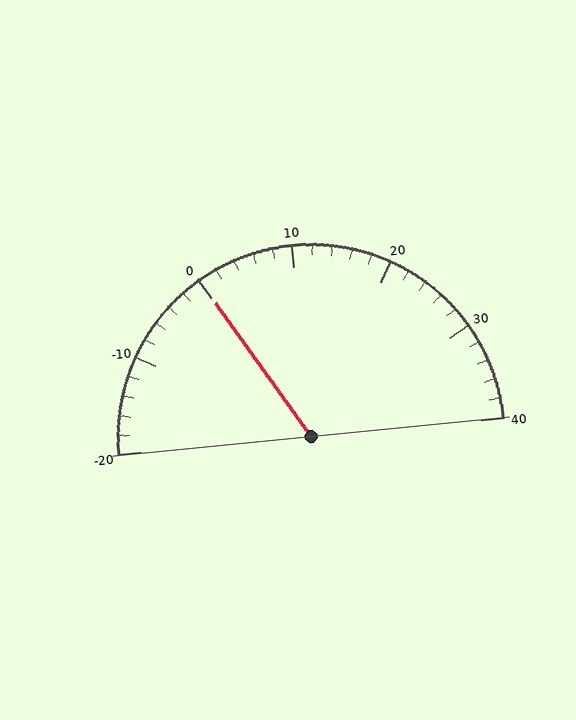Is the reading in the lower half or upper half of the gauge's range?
The reading is in the lower half of the range (-20 to 40).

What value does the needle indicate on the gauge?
The needle indicates approximately 0.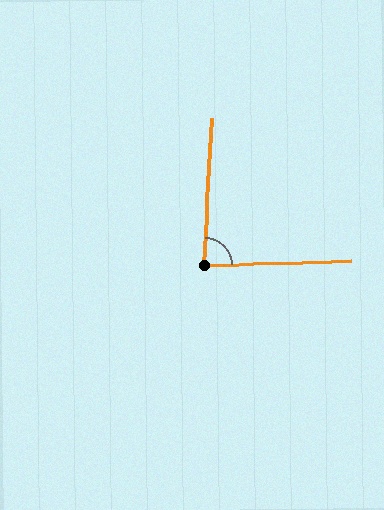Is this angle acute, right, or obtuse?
It is approximately a right angle.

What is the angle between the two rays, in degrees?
Approximately 85 degrees.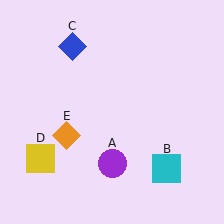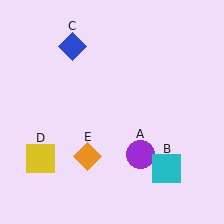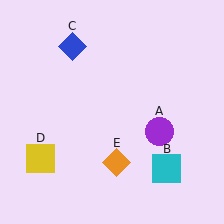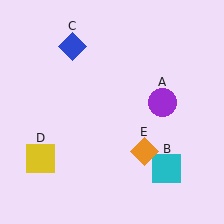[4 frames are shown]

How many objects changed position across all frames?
2 objects changed position: purple circle (object A), orange diamond (object E).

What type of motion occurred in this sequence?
The purple circle (object A), orange diamond (object E) rotated counterclockwise around the center of the scene.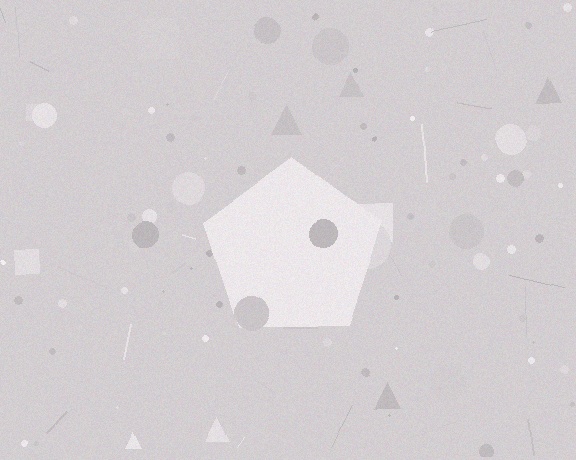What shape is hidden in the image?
A pentagon is hidden in the image.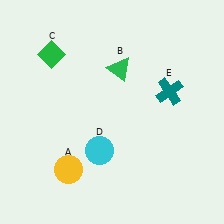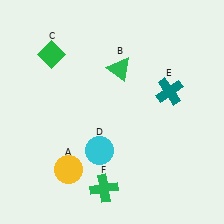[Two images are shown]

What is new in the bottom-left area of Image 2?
A green cross (F) was added in the bottom-left area of Image 2.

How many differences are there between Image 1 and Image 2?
There is 1 difference between the two images.